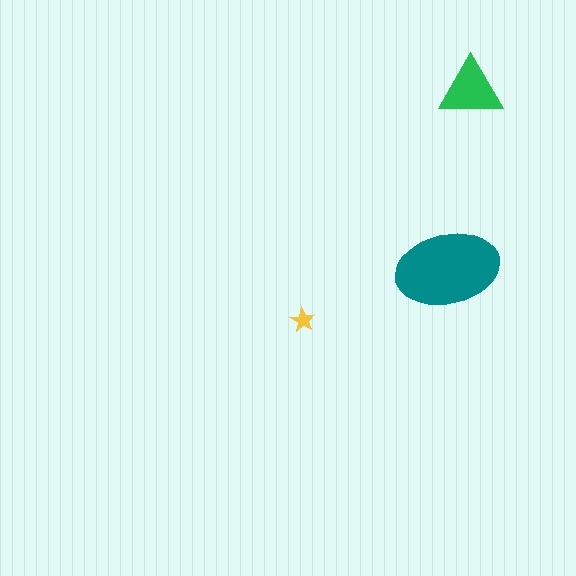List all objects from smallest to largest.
The yellow star, the green triangle, the teal ellipse.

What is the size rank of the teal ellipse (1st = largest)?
1st.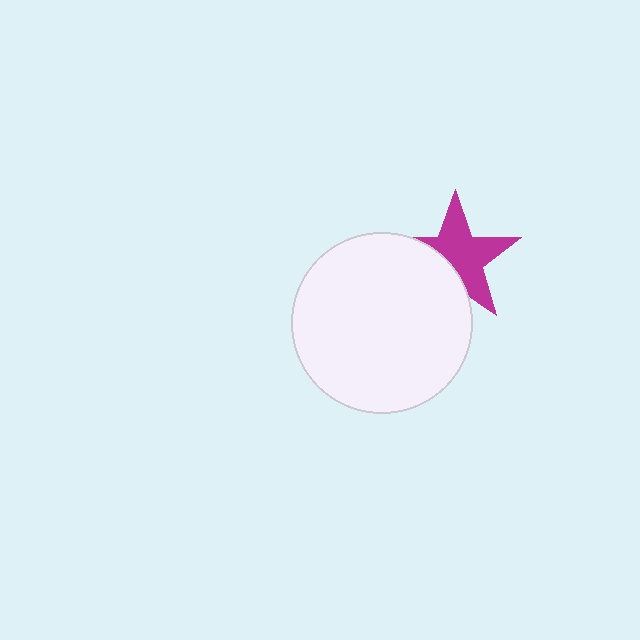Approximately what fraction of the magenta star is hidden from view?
Roughly 36% of the magenta star is hidden behind the white circle.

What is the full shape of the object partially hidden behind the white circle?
The partially hidden object is a magenta star.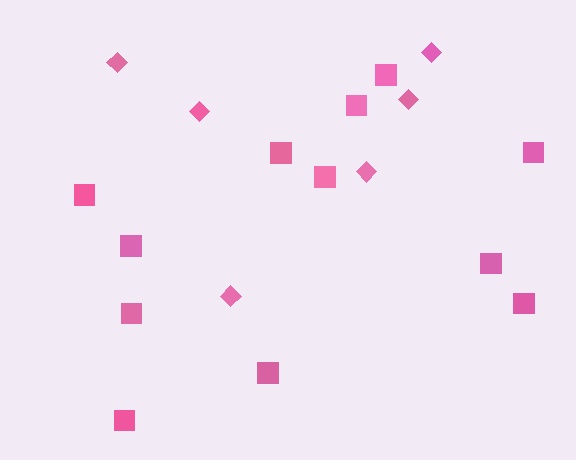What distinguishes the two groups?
There are 2 groups: one group of diamonds (6) and one group of squares (12).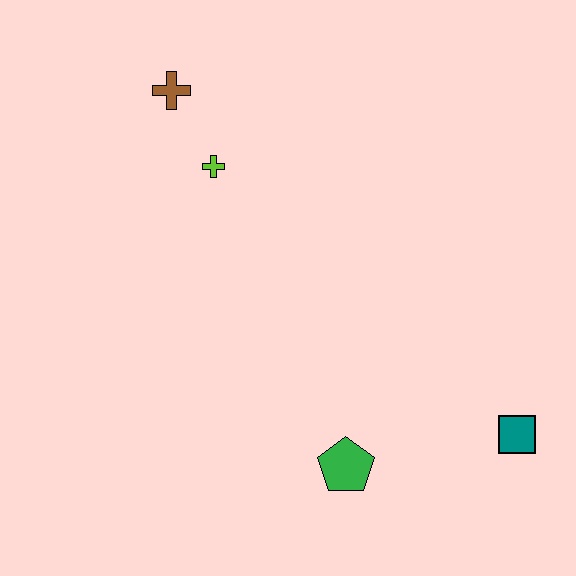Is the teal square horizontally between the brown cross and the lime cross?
No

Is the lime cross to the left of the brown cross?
No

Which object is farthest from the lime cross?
The teal square is farthest from the lime cross.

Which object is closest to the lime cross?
The brown cross is closest to the lime cross.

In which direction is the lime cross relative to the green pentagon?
The lime cross is above the green pentagon.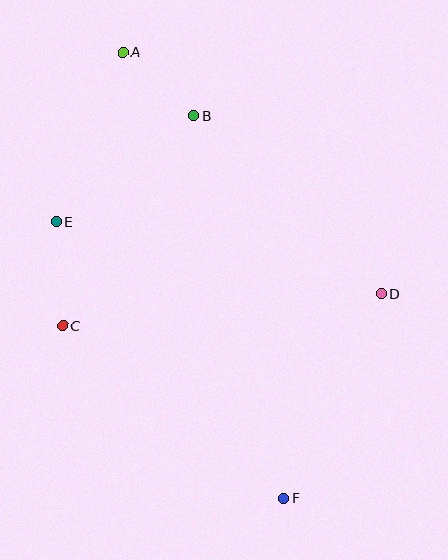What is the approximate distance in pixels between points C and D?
The distance between C and D is approximately 320 pixels.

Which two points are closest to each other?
Points A and B are closest to each other.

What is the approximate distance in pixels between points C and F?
The distance between C and F is approximately 280 pixels.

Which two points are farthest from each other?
Points A and F are farthest from each other.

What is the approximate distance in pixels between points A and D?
The distance between A and D is approximately 354 pixels.